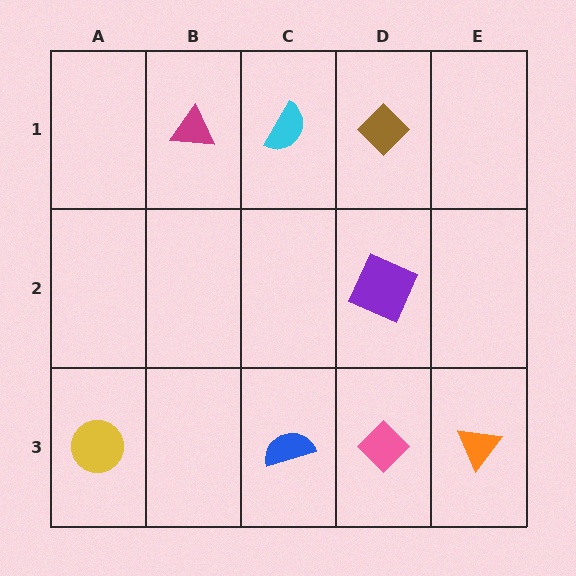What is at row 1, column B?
A magenta triangle.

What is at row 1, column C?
A cyan semicircle.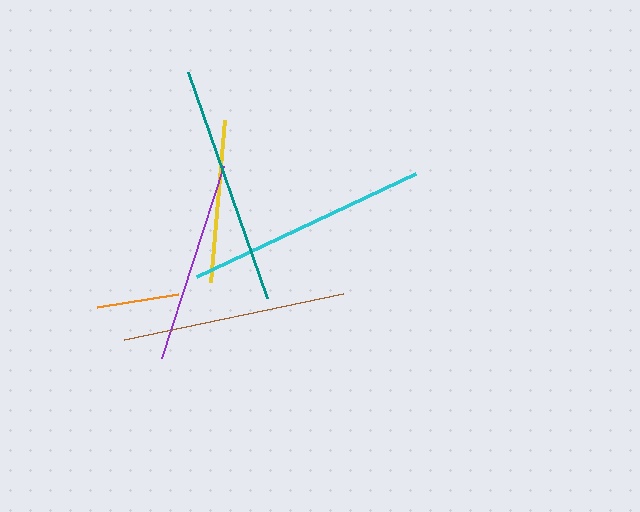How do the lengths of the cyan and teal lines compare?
The cyan and teal lines are approximately the same length.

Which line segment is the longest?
The cyan line is the longest at approximately 242 pixels.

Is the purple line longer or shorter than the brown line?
The brown line is longer than the purple line.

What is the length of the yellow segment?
The yellow segment is approximately 163 pixels long.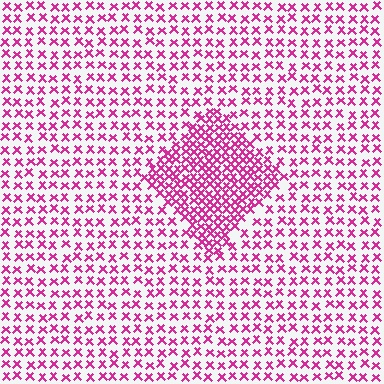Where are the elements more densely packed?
The elements are more densely packed inside the diamond boundary.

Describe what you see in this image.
The image contains small magenta elements arranged at two different densities. A diamond-shaped region is visible where the elements are more densely packed than the surrounding area.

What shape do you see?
I see a diamond.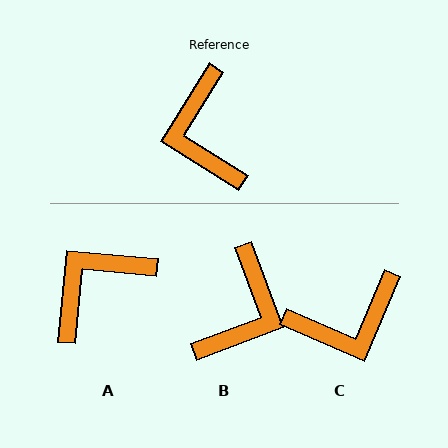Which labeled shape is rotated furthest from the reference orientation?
B, about 142 degrees away.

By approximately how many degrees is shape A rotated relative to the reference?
Approximately 64 degrees clockwise.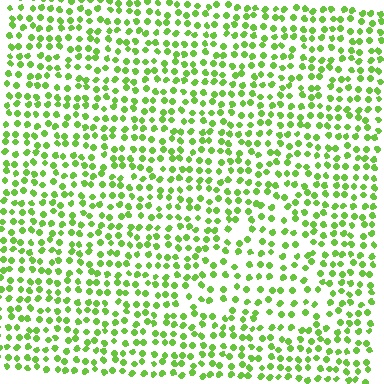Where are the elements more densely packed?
The elements are more densely packed outside the triangle boundary.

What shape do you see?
I see a triangle.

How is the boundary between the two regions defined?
The boundary is defined by a change in element density (approximately 1.4x ratio). All elements are the same color, size, and shape.